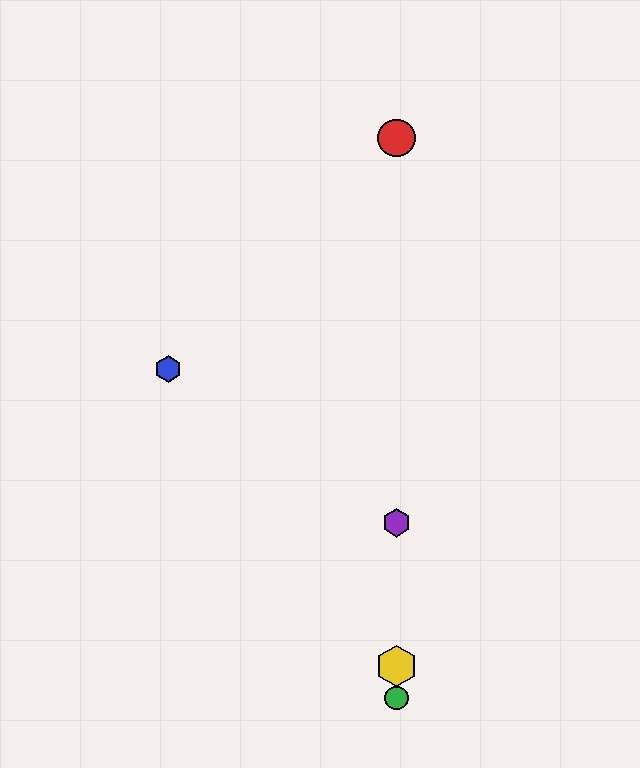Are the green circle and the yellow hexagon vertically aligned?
Yes, both are at x≈396.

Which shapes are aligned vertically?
The red circle, the green circle, the yellow hexagon, the purple hexagon are aligned vertically.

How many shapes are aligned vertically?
4 shapes (the red circle, the green circle, the yellow hexagon, the purple hexagon) are aligned vertically.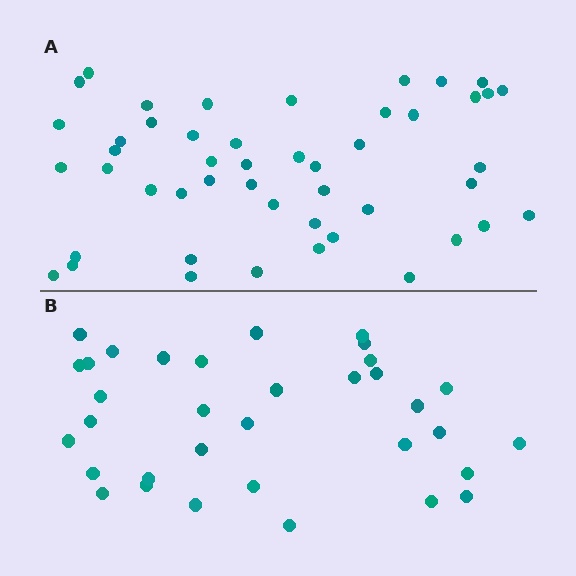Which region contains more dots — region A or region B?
Region A (the top region) has more dots.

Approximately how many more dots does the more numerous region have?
Region A has approximately 15 more dots than region B.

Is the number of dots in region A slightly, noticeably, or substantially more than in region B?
Region A has noticeably more, but not dramatically so. The ratio is roughly 1.4 to 1.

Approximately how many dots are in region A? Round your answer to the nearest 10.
About 50 dots. (The exact count is 48, which rounds to 50.)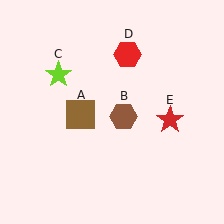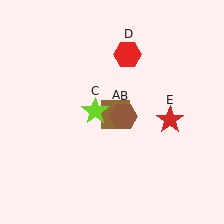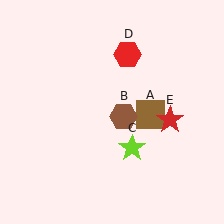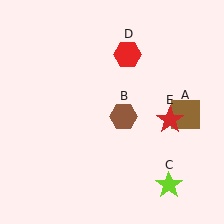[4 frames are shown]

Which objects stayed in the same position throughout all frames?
Brown hexagon (object B) and red hexagon (object D) and red star (object E) remained stationary.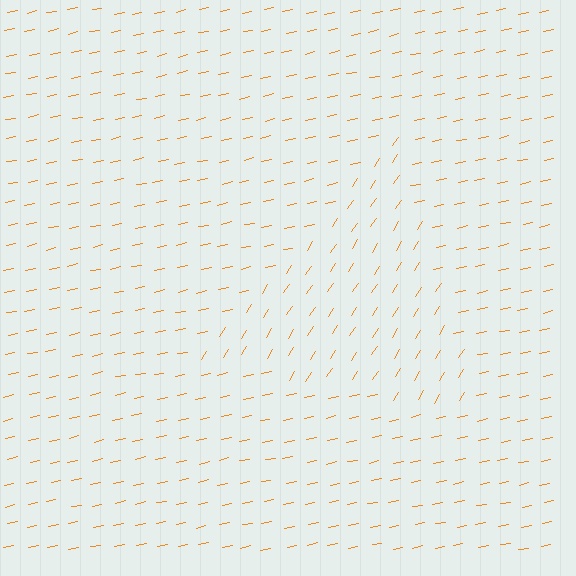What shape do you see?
I see a triangle.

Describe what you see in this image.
The image is filled with small orange line segments. A triangle region in the image has lines oriented differently from the surrounding lines, creating a visible texture boundary.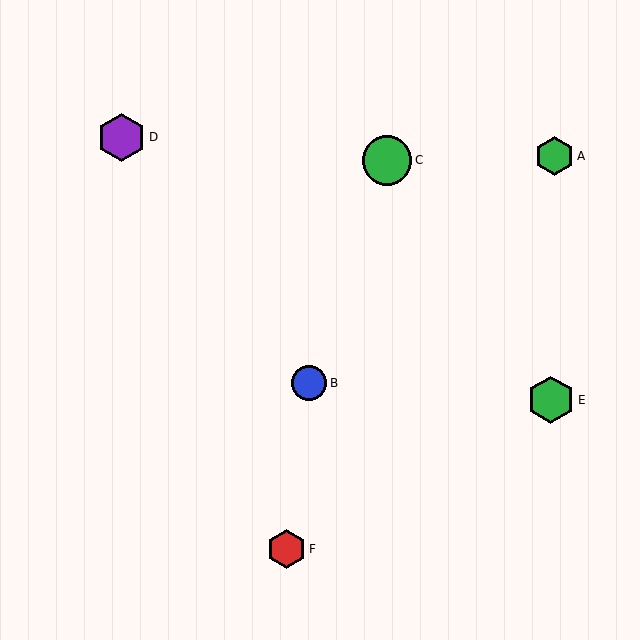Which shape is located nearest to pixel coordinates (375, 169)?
The green circle (labeled C) at (387, 160) is nearest to that location.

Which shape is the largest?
The green circle (labeled C) is the largest.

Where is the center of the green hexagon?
The center of the green hexagon is at (554, 156).